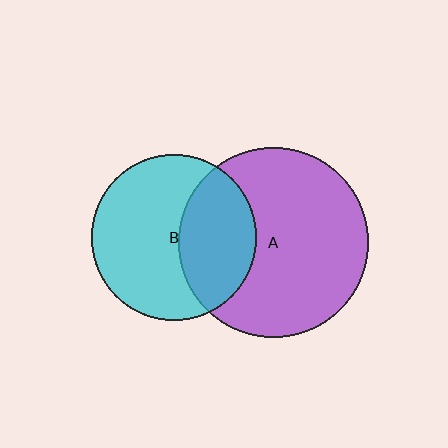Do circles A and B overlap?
Yes.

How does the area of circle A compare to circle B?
Approximately 1.3 times.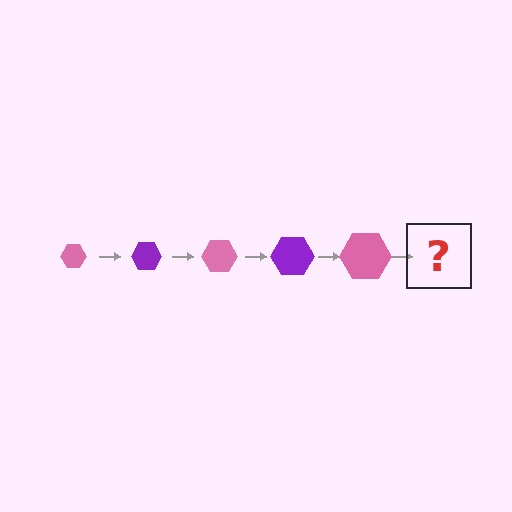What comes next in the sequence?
The next element should be a purple hexagon, larger than the previous one.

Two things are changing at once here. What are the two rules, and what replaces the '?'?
The two rules are that the hexagon grows larger each step and the color cycles through pink and purple. The '?' should be a purple hexagon, larger than the previous one.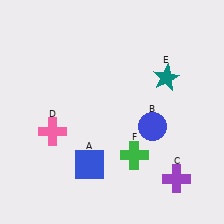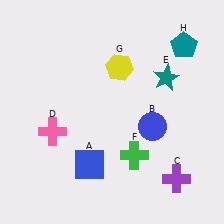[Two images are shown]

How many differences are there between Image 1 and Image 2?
There are 2 differences between the two images.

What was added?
A yellow hexagon (G), a teal pentagon (H) were added in Image 2.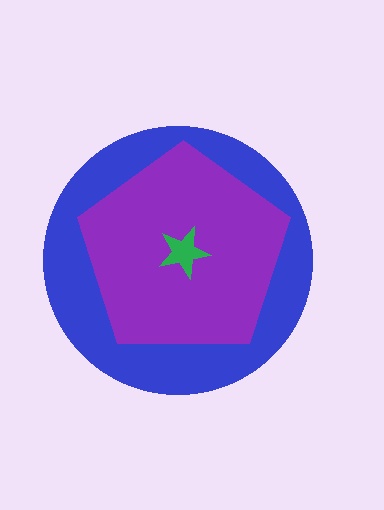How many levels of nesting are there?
3.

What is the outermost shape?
The blue circle.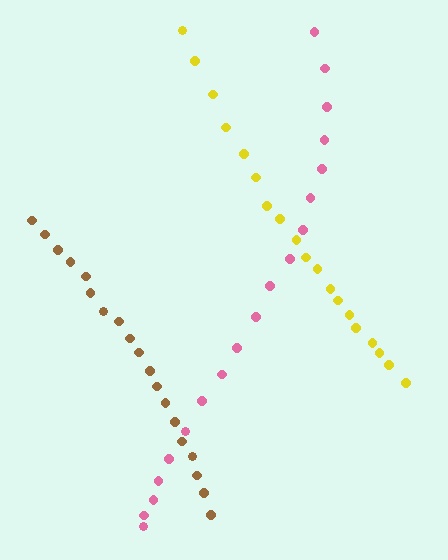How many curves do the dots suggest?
There are 3 distinct paths.